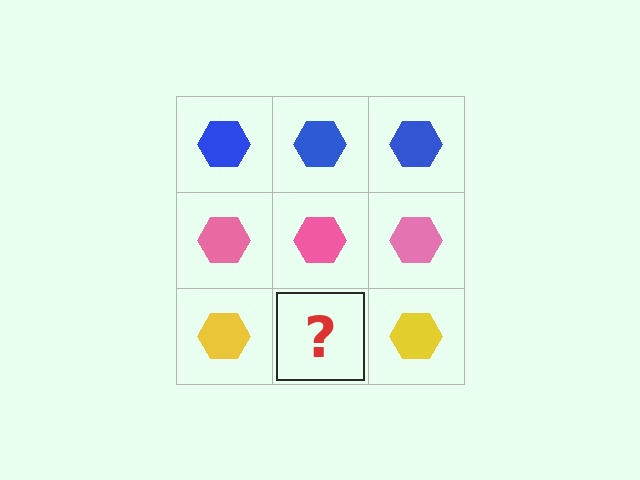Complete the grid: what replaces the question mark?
The question mark should be replaced with a yellow hexagon.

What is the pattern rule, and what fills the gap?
The rule is that each row has a consistent color. The gap should be filled with a yellow hexagon.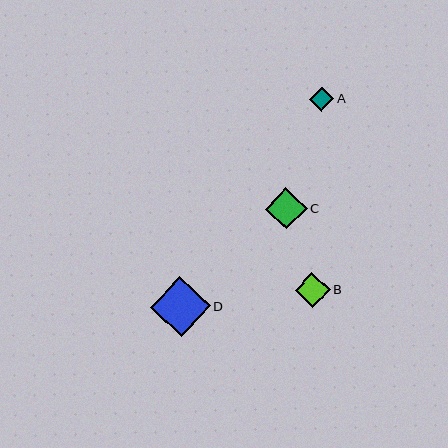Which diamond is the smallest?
Diamond A is the smallest with a size of approximately 24 pixels.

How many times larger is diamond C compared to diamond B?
Diamond C is approximately 1.2 times the size of diamond B.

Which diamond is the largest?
Diamond D is the largest with a size of approximately 60 pixels.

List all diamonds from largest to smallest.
From largest to smallest: D, C, B, A.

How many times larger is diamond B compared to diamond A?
Diamond B is approximately 1.5 times the size of diamond A.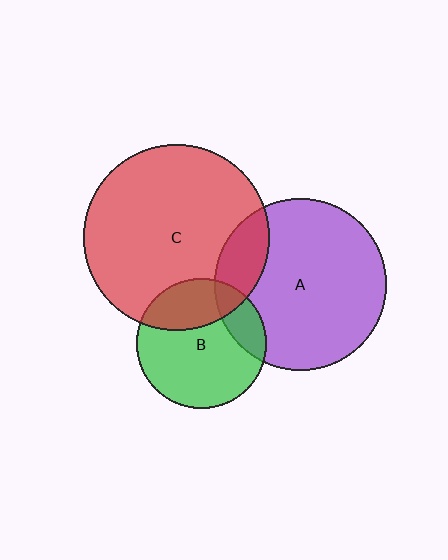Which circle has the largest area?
Circle C (red).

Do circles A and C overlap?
Yes.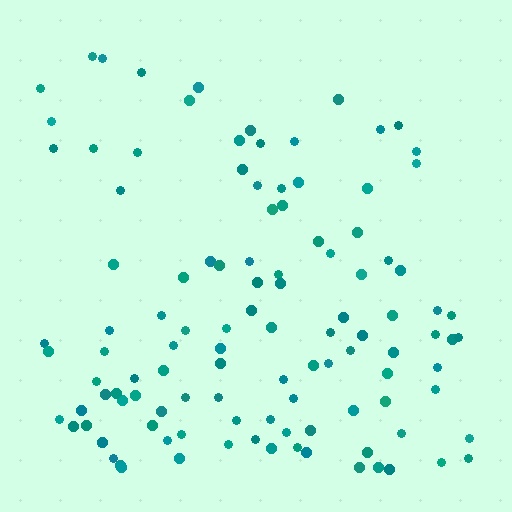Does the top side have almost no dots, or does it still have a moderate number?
Still a moderate number, just noticeably fewer than the bottom.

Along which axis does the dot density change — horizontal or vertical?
Vertical.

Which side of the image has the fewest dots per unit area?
The top.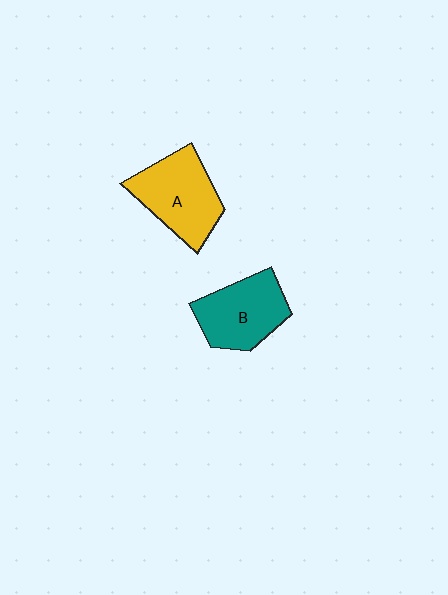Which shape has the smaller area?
Shape B (teal).